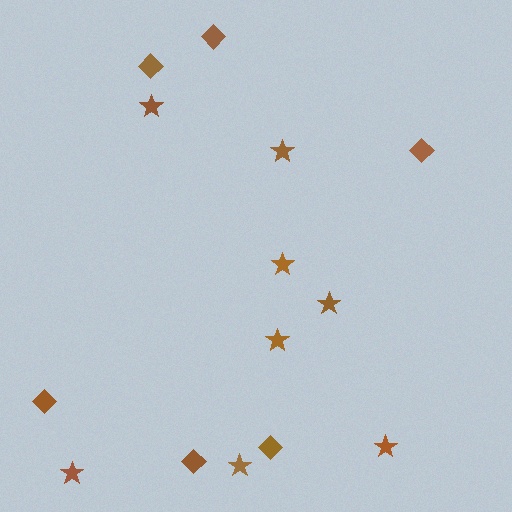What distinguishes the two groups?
There are 2 groups: one group of diamonds (6) and one group of stars (8).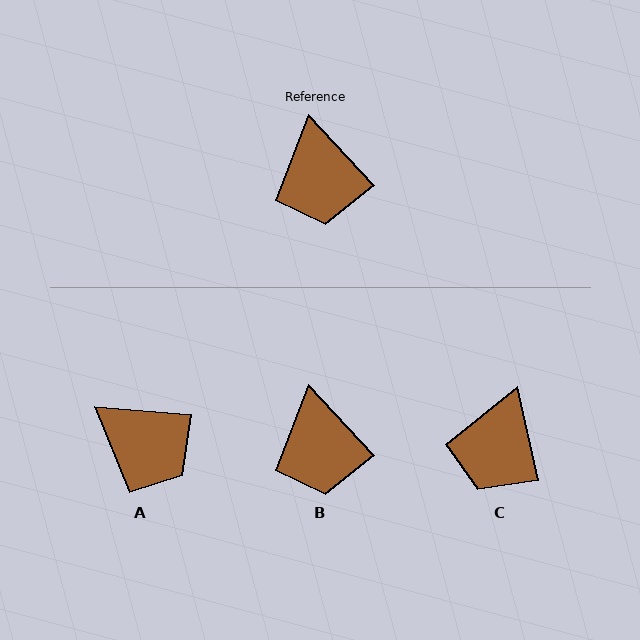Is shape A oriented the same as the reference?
No, it is off by about 43 degrees.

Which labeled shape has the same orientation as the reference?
B.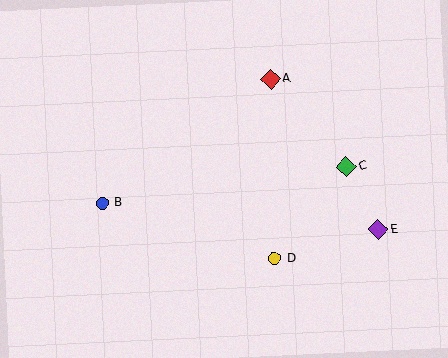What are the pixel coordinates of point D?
Point D is at (274, 258).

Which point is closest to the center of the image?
Point D at (274, 258) is closest to the center.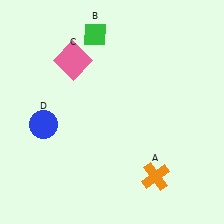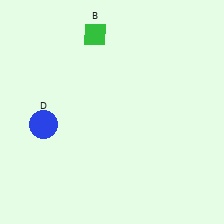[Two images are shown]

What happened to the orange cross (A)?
The orange cross (A) was removed in Image 2. It was in the bottom-right area of Image 1.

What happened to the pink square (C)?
The pink square (C) was removed in Image 2. It was in the top-left area of Image 1.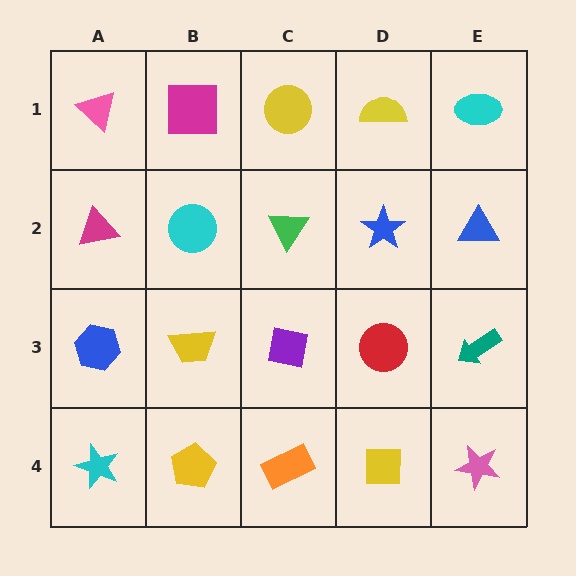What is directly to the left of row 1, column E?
A yellow semicircle.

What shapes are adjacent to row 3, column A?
A magenta triangle (row 2, column A), a cyan star (row 4, column A), a yellow trapezoid (row 3, column B).